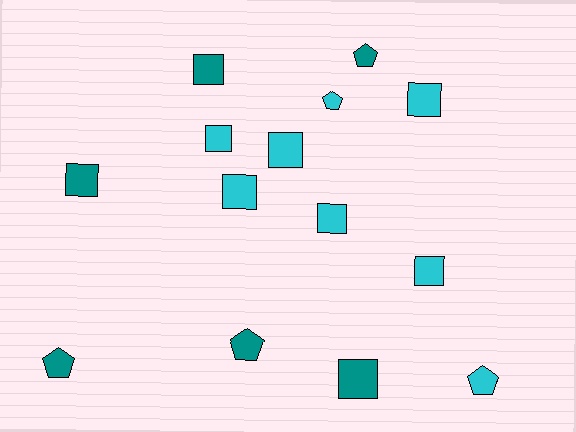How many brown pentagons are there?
There are no brown pentagons.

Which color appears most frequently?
Cyan, with 8 objects.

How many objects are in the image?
There are 14 objects.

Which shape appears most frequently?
Square, with 9 objects.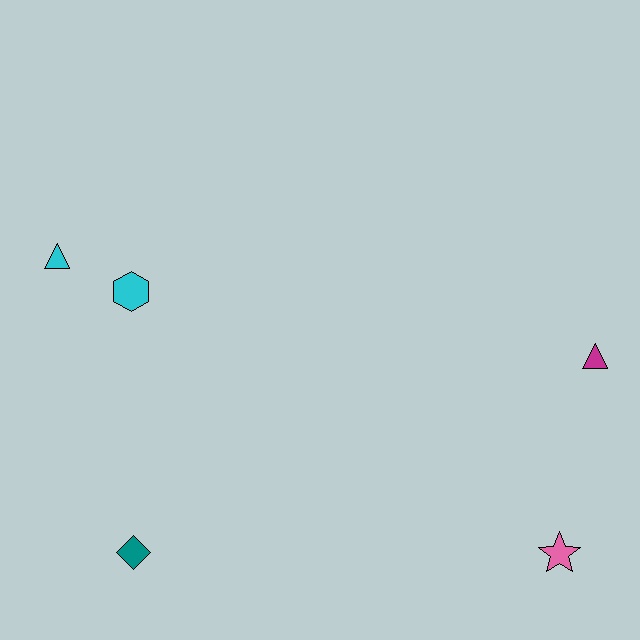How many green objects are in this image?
There are no green objects.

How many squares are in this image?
There are no squares.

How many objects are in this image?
There are 5 objects.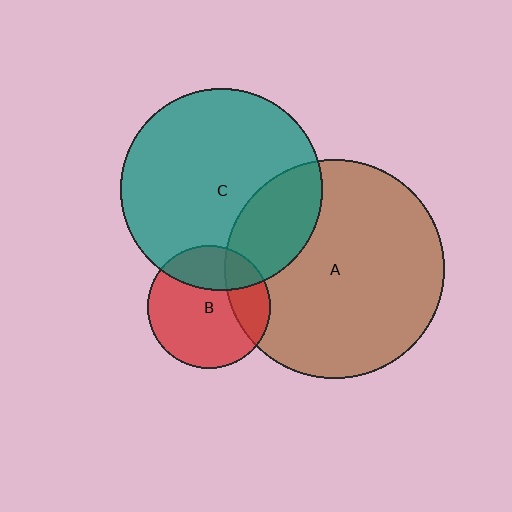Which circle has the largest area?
Circle A (brown).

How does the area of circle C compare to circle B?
Approximately 2.7 times.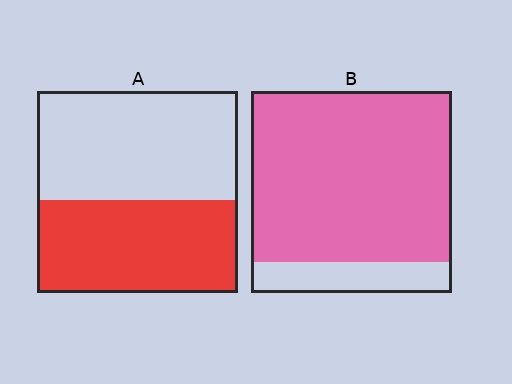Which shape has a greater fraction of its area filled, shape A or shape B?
Shape B.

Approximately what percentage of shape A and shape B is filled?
A is approximately 45% and B is approximately 85%.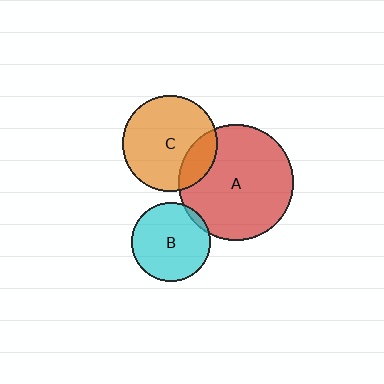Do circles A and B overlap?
Yes.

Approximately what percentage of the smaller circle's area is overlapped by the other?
Approximately 5%.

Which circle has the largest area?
Circle A (red).